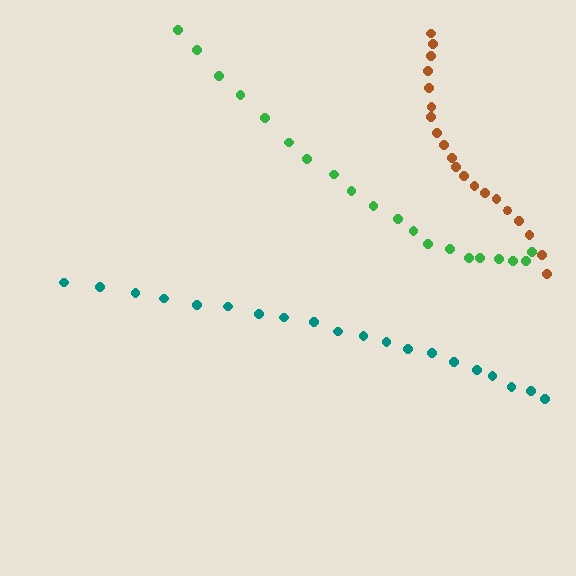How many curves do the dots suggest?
There are 3 distinct paths.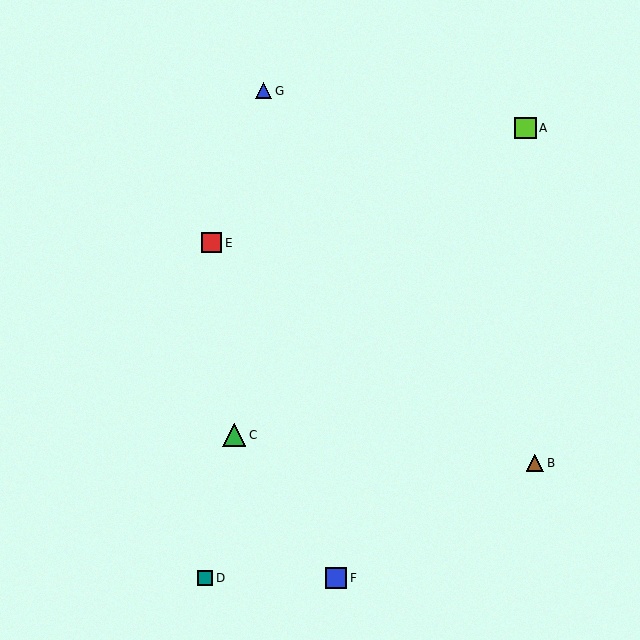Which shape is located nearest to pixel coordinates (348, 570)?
The blue square (labeled F) at (336, 578) is nearest to that location.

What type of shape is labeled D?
Shape D is a teal square.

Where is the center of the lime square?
The center of the lime square is at (525, 128).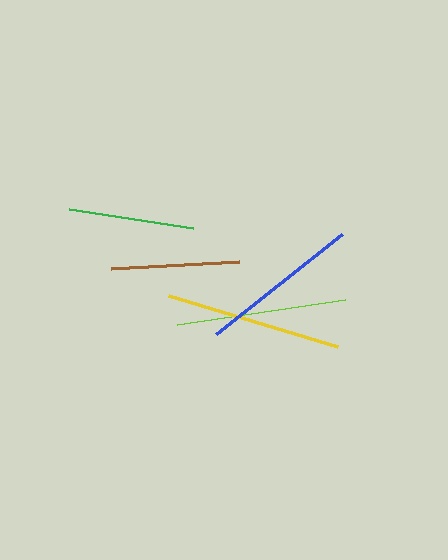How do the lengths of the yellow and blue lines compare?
The yellow and blue lines are approximately the same length.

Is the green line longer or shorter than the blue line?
The blue line is longer than the green line.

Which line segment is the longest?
The yellow line is the longest at approximately 176 pixels.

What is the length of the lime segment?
The lime segment is approximately 170 pixels long.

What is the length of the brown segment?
The brown segment is approximately 128 pixels long.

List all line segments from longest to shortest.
From longest to shortest: yellow, lime, blue, brown, green.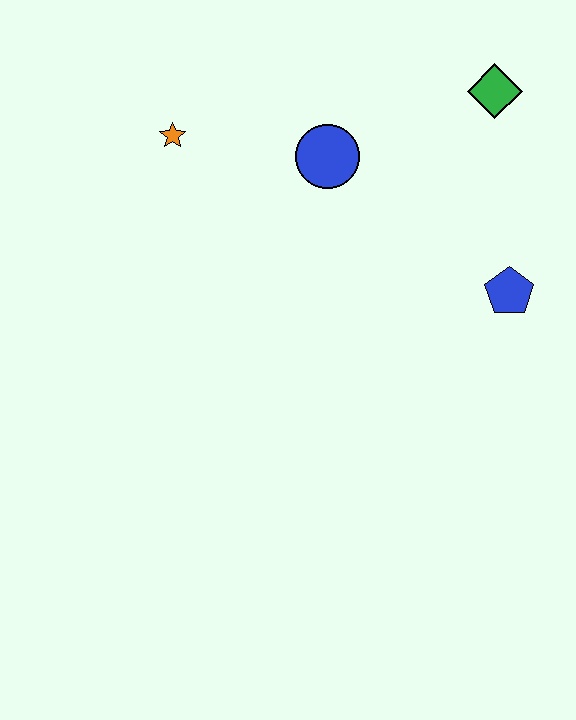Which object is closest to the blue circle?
The orange star is closest to the blue circle.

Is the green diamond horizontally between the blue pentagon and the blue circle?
Yes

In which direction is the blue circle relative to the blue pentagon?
The blue circle is to the left of the blue pentagon.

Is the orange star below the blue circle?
No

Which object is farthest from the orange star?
The blue pentagon is farthest from the orange star.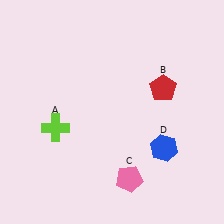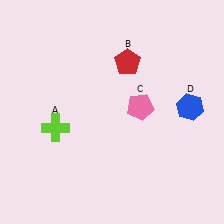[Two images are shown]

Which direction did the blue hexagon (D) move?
The blue hexagon (D) moved up.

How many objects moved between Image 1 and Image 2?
3 objects moved between the two images.